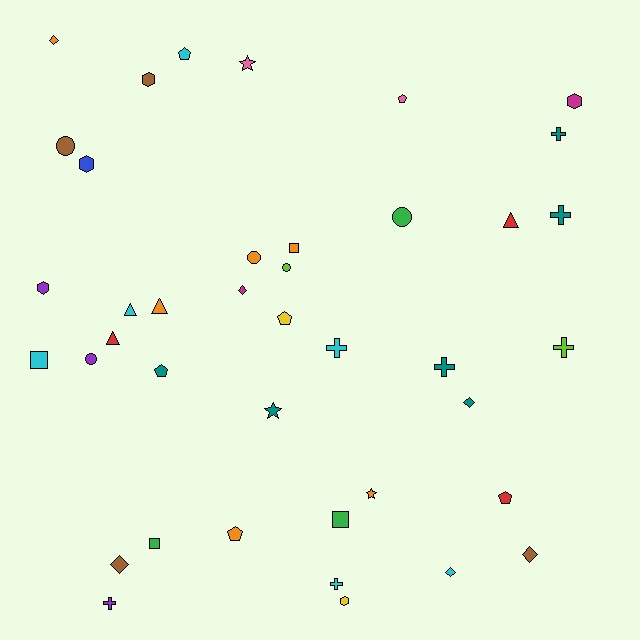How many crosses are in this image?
There are 7 crosses.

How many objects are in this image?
There are 40 objects.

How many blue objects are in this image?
There is 1 blue object.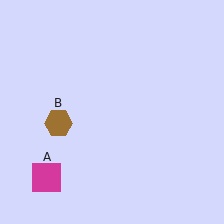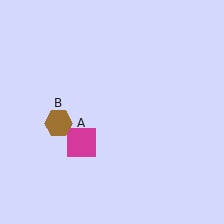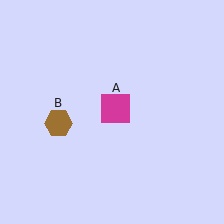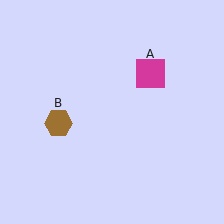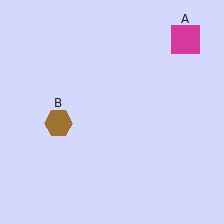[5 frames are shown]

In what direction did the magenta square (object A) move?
The magenta square (object A) moved up and to the right.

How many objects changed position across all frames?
1 object changed position: magenta square (object A).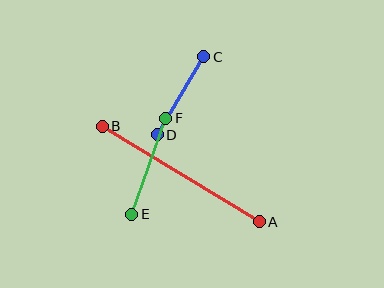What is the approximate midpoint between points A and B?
The midpoint is at approximately (181, 174) pixels.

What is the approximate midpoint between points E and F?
The midpoint is at approximately (149, 166) pixels.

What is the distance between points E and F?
The distance is approximately 102 pixels.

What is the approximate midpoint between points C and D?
The midpoint is at approximately (180, 96) pixels.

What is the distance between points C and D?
The distance is approximately 91 pixels.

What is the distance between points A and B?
The distance is approximately 184 pixels.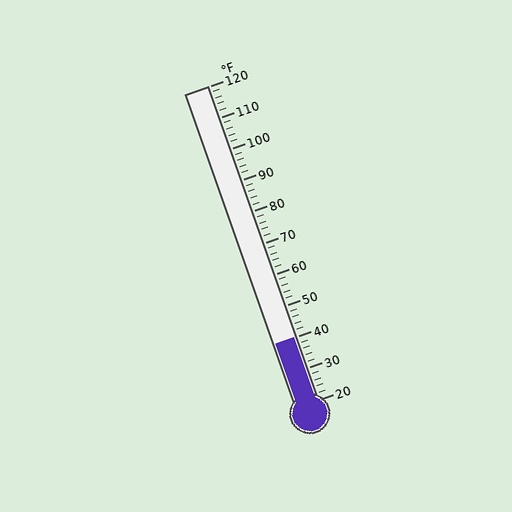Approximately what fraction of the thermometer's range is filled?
The thermometer is filled to approximately 20% of its range.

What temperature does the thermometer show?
The thermometer shows approximately 40°F.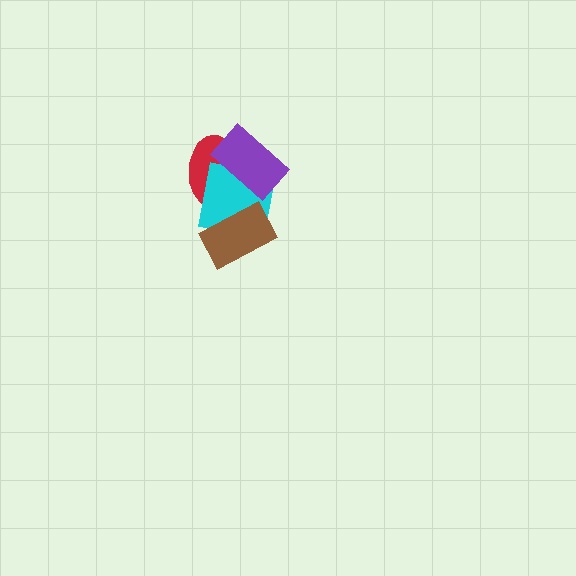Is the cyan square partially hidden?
Yes, it is partially covered by another shape.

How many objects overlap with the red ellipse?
2 objects overlap with the red ellipse.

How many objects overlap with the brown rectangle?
1 object overlaps with the brown rectangle.